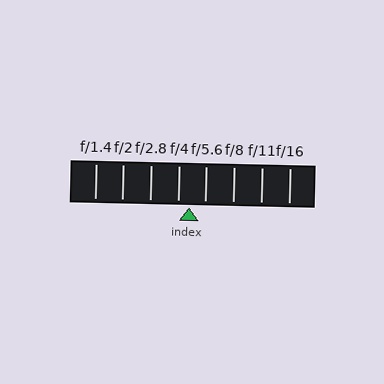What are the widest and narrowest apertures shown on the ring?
The widest aperture shown is f/1.4 and the narrowest is f/16.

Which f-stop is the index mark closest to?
The index mark is closest to f/4.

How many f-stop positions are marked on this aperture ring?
There are 8 f-stop positions marked.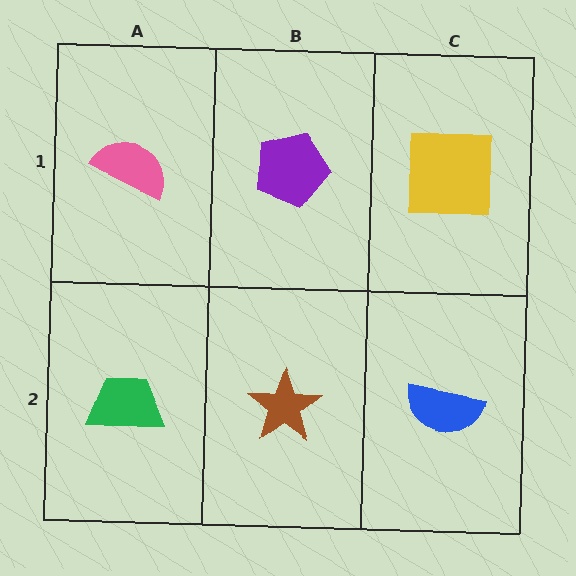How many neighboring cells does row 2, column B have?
3.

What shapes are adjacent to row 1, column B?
A brown star (row 2, column B), a pink semicircle (row 1, column A), a yellow square (row 1, column C).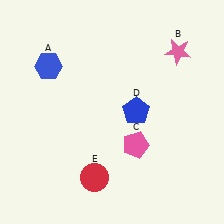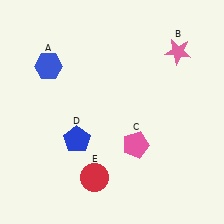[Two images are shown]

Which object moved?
The blue pentagon (D) moved left.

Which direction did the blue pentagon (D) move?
The blue pentagon (D) moved left.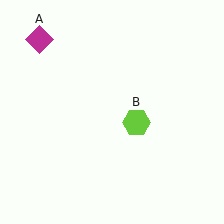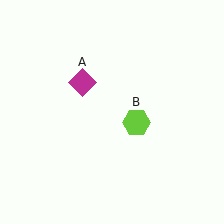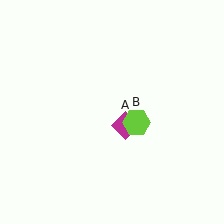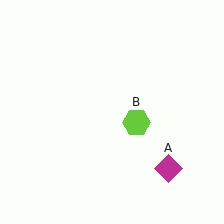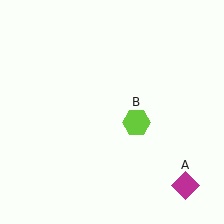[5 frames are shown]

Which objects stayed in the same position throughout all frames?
Lime hexagon (object B) remained stationary.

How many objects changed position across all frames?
1 object changed position: magenta diamond (object A).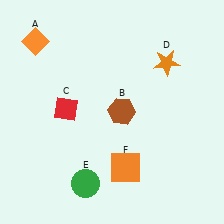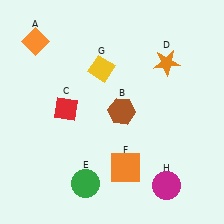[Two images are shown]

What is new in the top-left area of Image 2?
A yellow diamond (G) was added in the top-left area of Image 2.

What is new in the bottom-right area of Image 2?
A magenta circle (H) was added in the bottom-right area of Image 2.